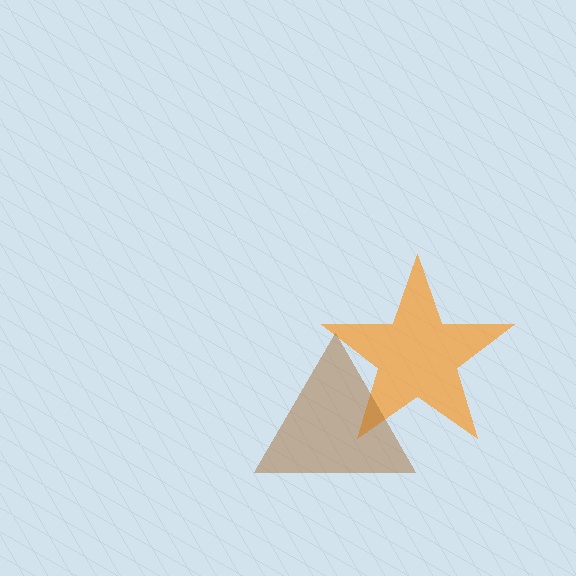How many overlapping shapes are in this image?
There are 2 overlapping shapes in the image.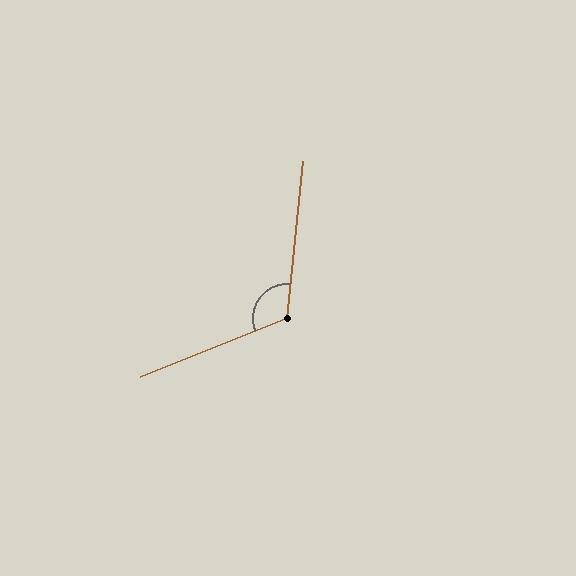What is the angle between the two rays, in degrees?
Approximately 118 degrees.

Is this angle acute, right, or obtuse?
It is obtuse.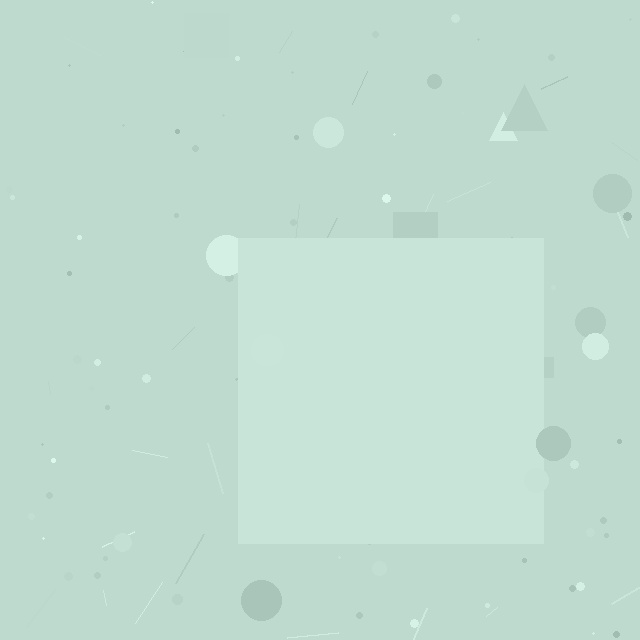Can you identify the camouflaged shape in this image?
The camouflaged shape is a square.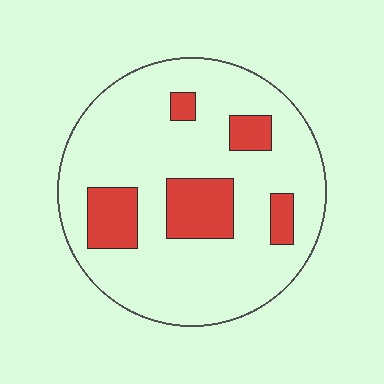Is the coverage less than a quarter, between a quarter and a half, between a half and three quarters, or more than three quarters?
Less than a quarter.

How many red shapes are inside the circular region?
5.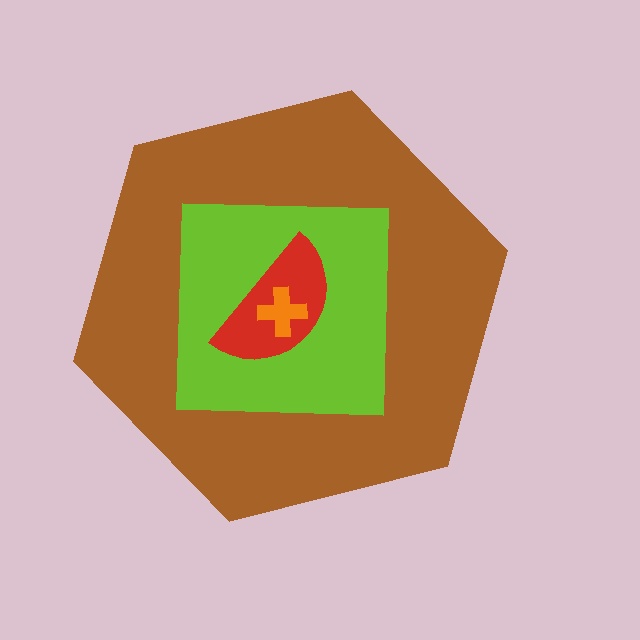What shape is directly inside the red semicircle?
The orange cross.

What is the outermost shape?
The brown hexagon.